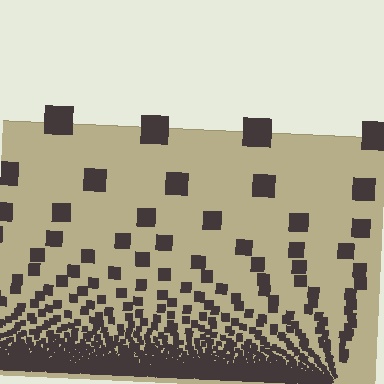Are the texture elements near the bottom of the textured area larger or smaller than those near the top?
Smaller. The gradient is inverted — elements near the bottom are smaller and denser.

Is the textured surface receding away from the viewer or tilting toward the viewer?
The surface appears to tilt toward the viewer. Texture elements get larger and sparser toward the top.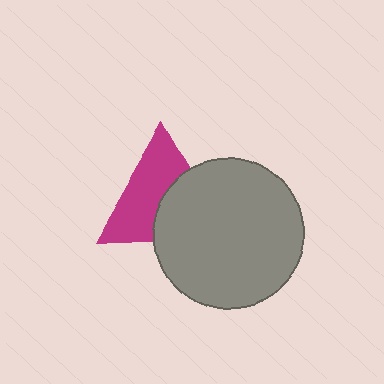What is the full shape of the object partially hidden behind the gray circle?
The partially hidden object is a magenta triangle.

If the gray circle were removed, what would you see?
You would see the complete magenta triangle.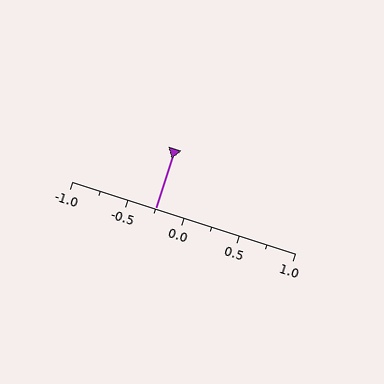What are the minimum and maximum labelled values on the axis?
The axis runs from -1.0 to 1.0.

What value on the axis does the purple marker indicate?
The marker indicates approximately -0.25.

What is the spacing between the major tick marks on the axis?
The major ticks are spaced 0.5 apart.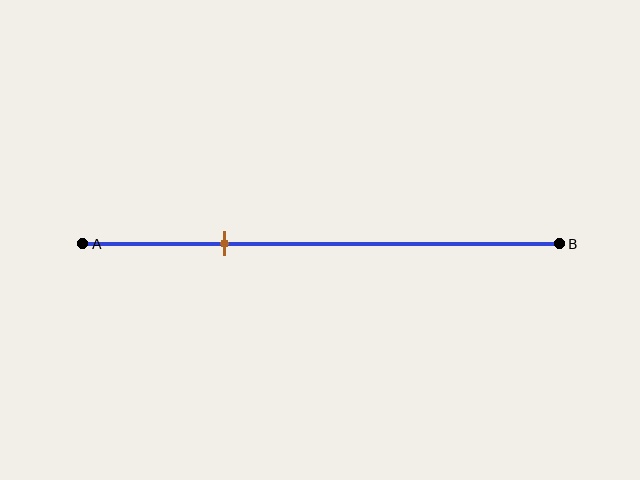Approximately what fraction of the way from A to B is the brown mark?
The brown mark is approximately 30% of the way from A to B.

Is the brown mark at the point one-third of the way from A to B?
No, the mark is at about 30% from A, not at the 33% one-third point.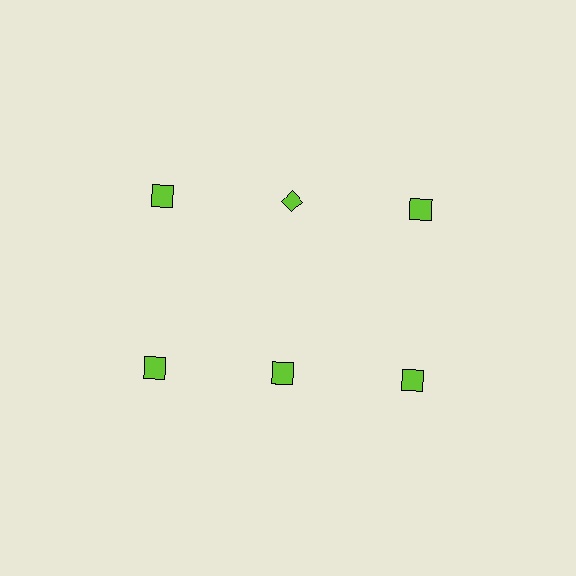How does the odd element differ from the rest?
It has a different shape: diamond instead of square.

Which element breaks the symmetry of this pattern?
The lime diamond in the top row, second from left column breaks the symmetry. All other shapes are lime squares.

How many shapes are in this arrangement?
There are 6 shapes arranged in a grid pattern.